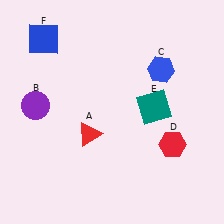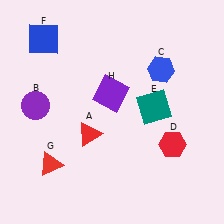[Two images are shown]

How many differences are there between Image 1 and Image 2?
There are 2 differences between the two images.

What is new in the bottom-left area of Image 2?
A red triangle (G) was added in the bottom-left area of Image 2.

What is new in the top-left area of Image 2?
A purple square (H) was added in the top-left area of Image 2.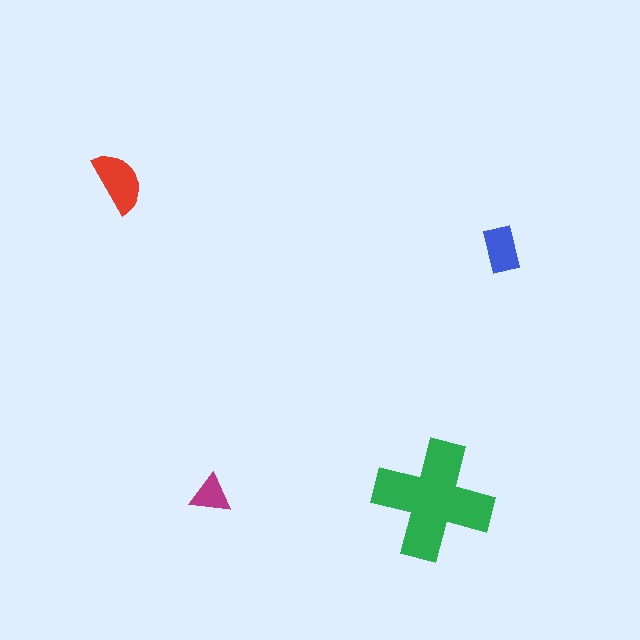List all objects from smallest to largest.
The magenta triangle, the blue rectangle, the red semicircle, the green cross.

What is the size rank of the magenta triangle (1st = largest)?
4th.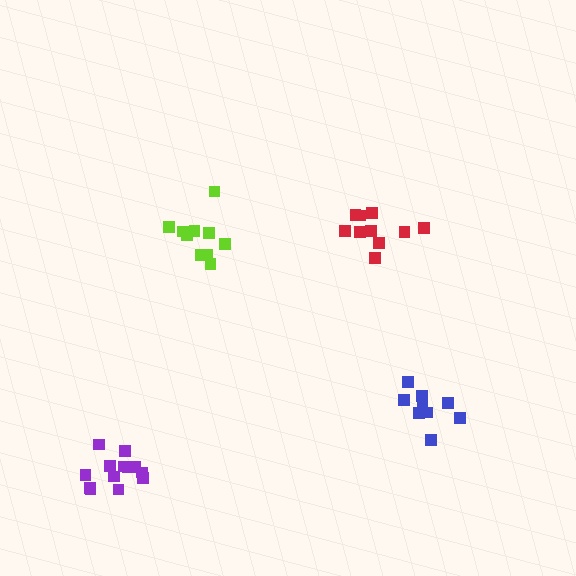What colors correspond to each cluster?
The clusters are colored: lime, purple, blue, red.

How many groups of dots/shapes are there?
There are 4 groups.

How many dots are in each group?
Group 1: 10 dots, Group 2: 13 dots, Group 3: 9 dots, Group 4: 10 dots (42 total).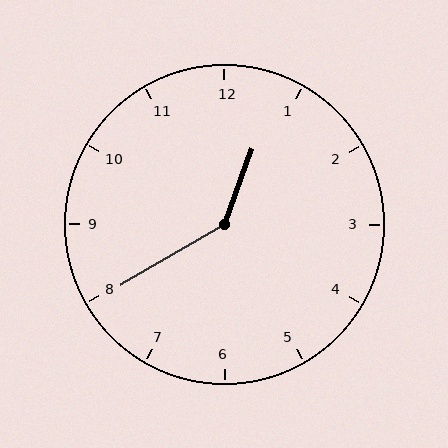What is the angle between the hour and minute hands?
Approximately 140 degrees.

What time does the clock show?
12:40.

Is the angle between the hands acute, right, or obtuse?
It is obtuse.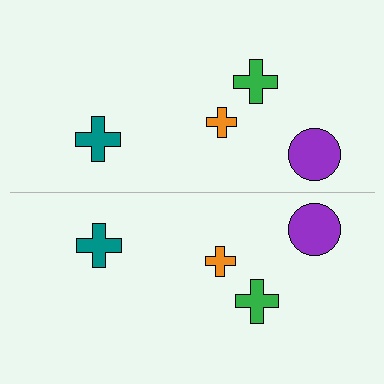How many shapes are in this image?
There are 8 shapes in this image.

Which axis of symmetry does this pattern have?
The pattern has a horizontal axis of symmetry running through the center of the image.